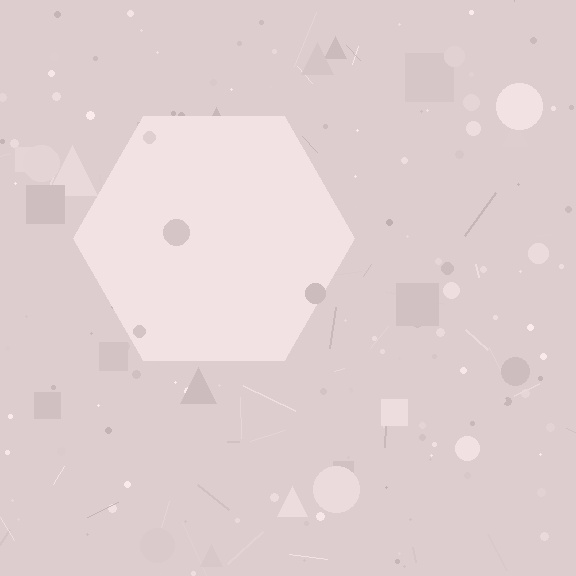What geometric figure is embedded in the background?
A hexagon is embedded in the background.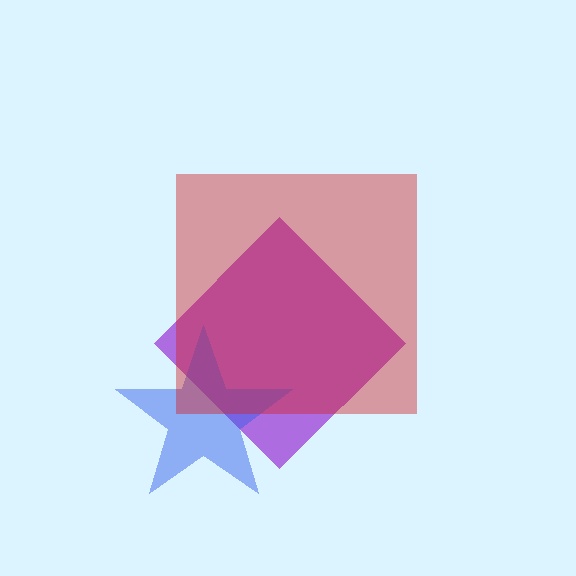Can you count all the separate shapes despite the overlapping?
Yes, there are 3 separate shapes.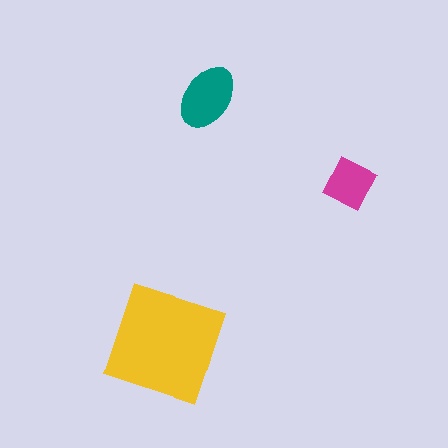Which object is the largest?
The yellow square.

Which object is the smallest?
The magenta diamond.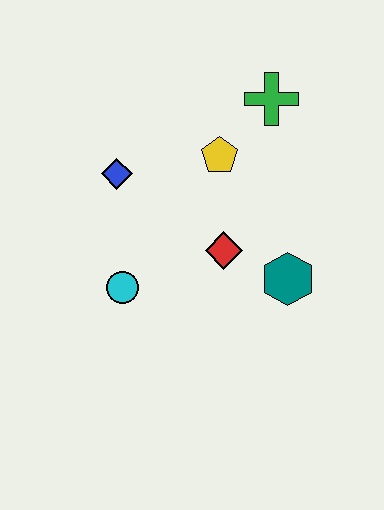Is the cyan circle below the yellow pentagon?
Yes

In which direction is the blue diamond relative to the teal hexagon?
The blue diamond is to the left of the teal hexagon.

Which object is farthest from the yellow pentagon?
The cyan circle is farthest from the yellow pentagon.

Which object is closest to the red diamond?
The teal hexagon is closest to the red diamond.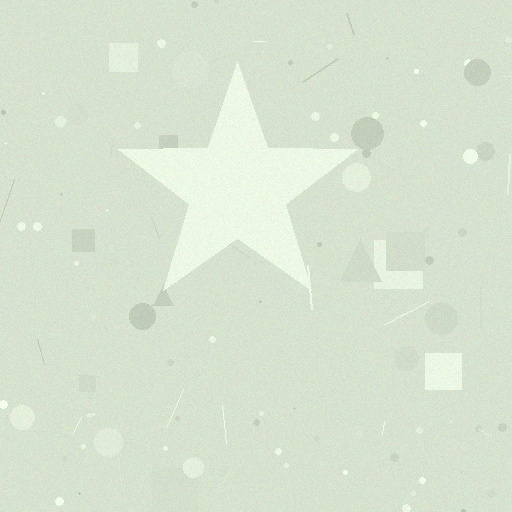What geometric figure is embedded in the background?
A star is embedded in the background.